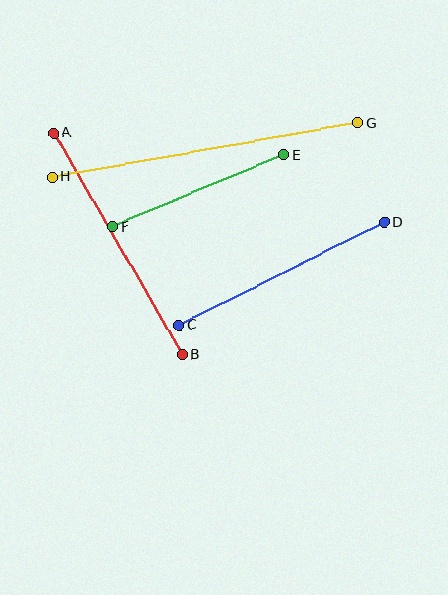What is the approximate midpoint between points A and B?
The midpoint is at approximately (118, 244) pixels.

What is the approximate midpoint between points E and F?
The midpoint is at approximately (198, 191) pixels.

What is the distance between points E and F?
The distance is approximately 185 pixels.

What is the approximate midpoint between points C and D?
The midpoint is at approximately (282, 274) pixels.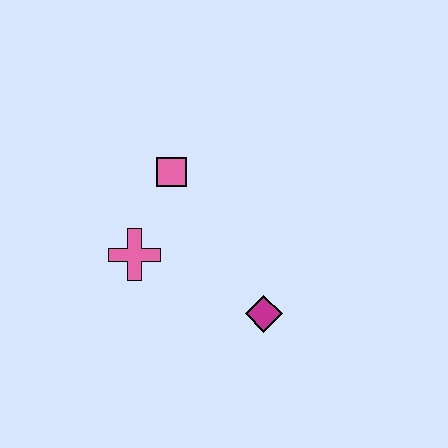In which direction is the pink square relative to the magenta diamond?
The pink square is above the magenta diamond.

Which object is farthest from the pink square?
The magenta diamond is farthest from the pink square.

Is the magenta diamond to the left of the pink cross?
No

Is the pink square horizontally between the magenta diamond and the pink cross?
Yes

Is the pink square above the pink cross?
Yes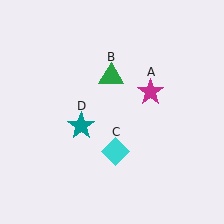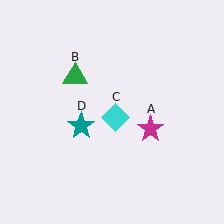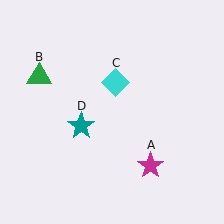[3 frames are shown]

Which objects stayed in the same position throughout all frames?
Teal star (object D) remained stationary.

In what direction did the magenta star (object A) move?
The magenta star (object A) moved down.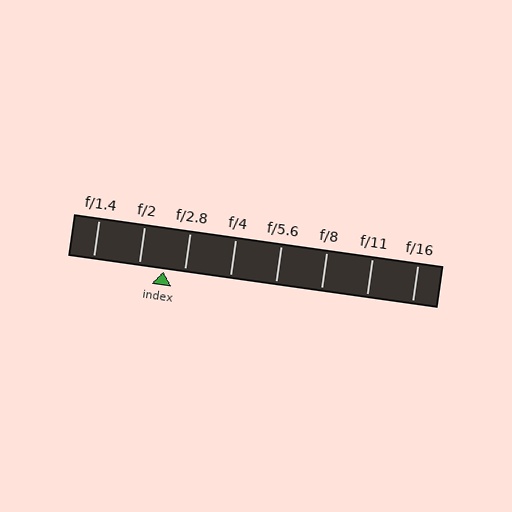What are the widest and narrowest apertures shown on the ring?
The widest aperture shown is f/1.4 and the narrowest is f/16.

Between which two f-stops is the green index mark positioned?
The index mark is between f/2 and f/2.8.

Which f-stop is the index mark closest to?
The index mark is closest to f/2.8.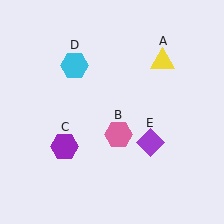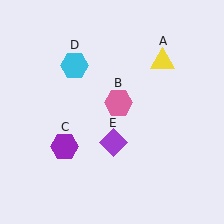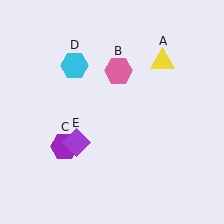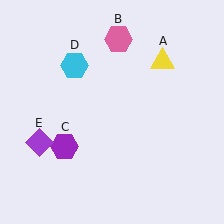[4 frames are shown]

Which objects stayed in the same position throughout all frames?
Yellow triangle (object A) and purple hexagon (object C) and cyan hexagon (object D) remained stationary.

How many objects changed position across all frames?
2 objects changed position: pink hexagon (object B), purple diamond (object E).